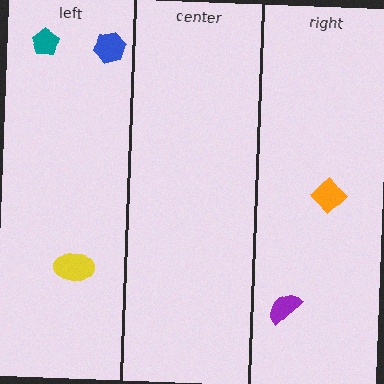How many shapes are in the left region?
3.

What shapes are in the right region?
The purple semicircle, the orange diamond.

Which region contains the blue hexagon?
The left region.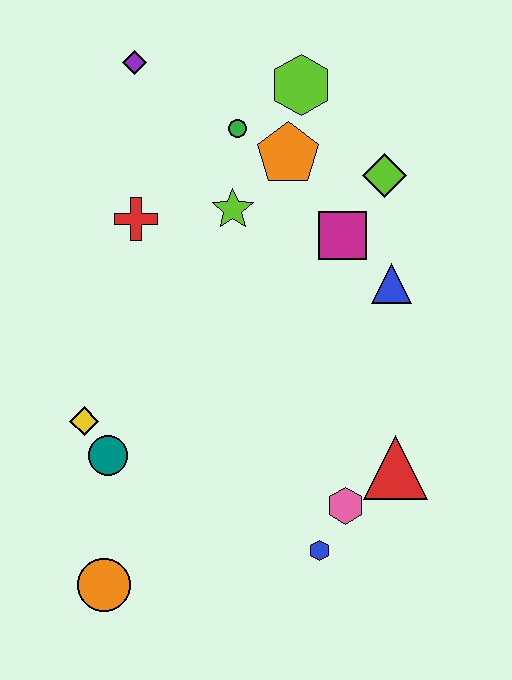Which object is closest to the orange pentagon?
The green circle is closest to the orange pentagon.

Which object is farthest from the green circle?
The orange circle is farthest from the green circle.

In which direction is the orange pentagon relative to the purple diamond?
The orange pentagon is to the right of the purple diamond.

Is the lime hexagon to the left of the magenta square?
Yes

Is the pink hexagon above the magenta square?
No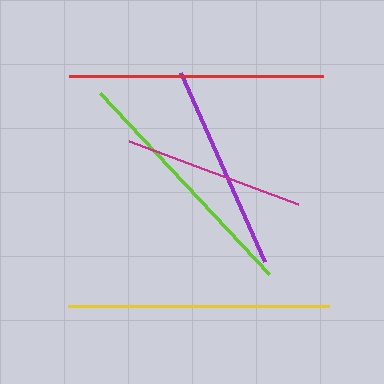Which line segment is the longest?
The yellow line is the longest at approximately 260 pixels.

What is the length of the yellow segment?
The yellow segment is approximately 260 pixels long.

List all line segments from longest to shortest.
From longest to shortest: yellow, red, lime, purple, magenta.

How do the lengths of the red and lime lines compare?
The red and lime lines are approximately the same length.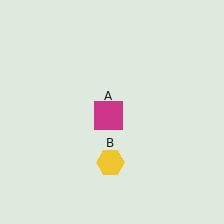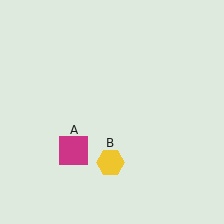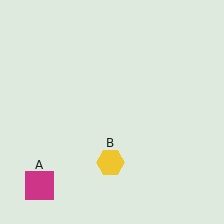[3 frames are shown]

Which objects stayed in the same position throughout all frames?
Yellow hexagon (object B) remained stationary.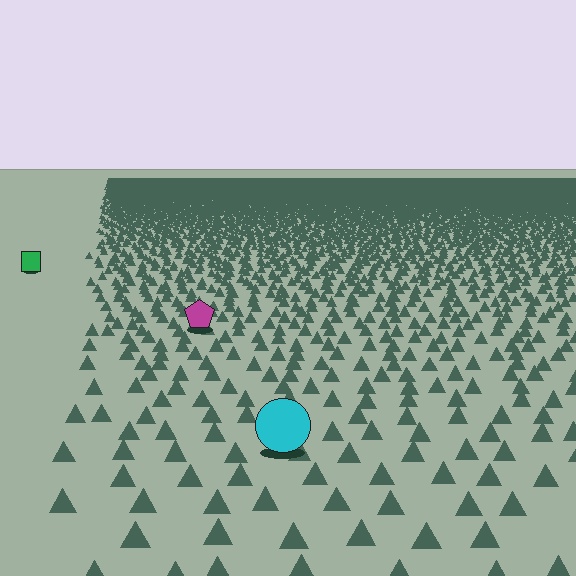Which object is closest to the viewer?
The cyan circle is closest. The texture marks near it are larger and more spread out.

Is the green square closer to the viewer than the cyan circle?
No. The cyan circle is closer — you can tell from the texture gradient: the ground texture is coarser near it.